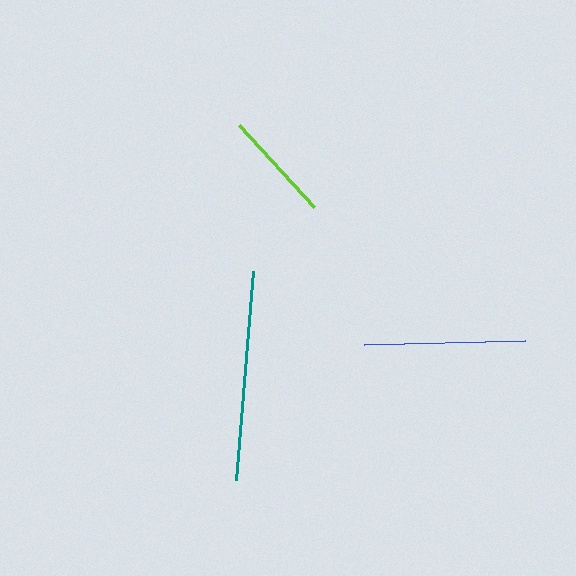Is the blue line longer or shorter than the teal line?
The teal line is longer than the blue line.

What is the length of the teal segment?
The teal segment is approximately 209 pixels long.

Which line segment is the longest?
The teal line is the longest at approximately 209 pixels.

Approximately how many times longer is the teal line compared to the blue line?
The teal line is approximately 1.3 times the length of the blue line.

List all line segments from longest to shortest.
From longest to shortest: teal, blue, lime.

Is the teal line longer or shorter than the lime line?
The teal line is longer than the lime line.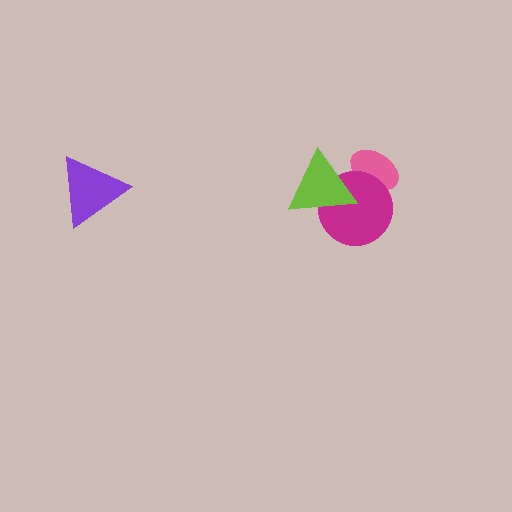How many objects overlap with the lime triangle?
2 objects overlap with the lime triangle.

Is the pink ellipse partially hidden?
Yes, it is partially covered by another shape.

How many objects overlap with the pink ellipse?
2 objects overlap with the pink ellipse.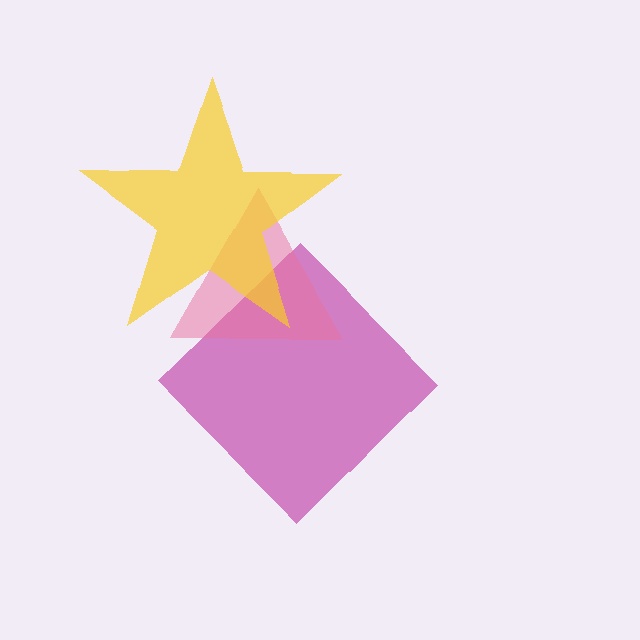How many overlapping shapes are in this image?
There are 3 overlapping shapes in the image.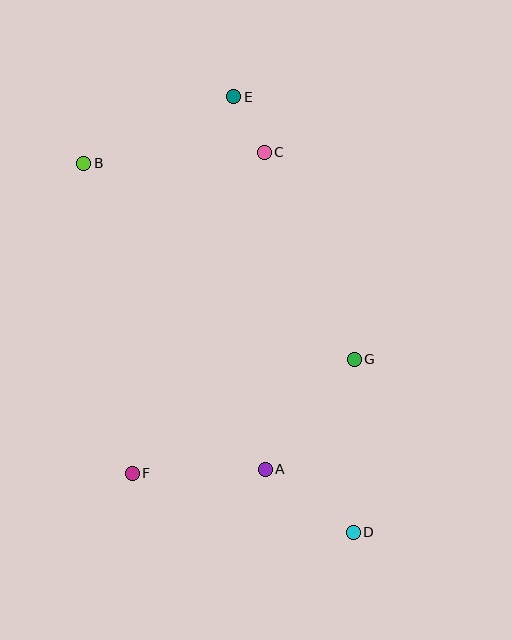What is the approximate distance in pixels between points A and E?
The distance between A and E is approximately 374 pixels.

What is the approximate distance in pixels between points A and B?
The distance between A and B is approximately 356 pixels.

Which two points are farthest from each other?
Points B and D are farthest from each other.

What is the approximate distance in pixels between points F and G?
The distance between F and G is approximately 249 pixels.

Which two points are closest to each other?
Points C and E are closest to each other.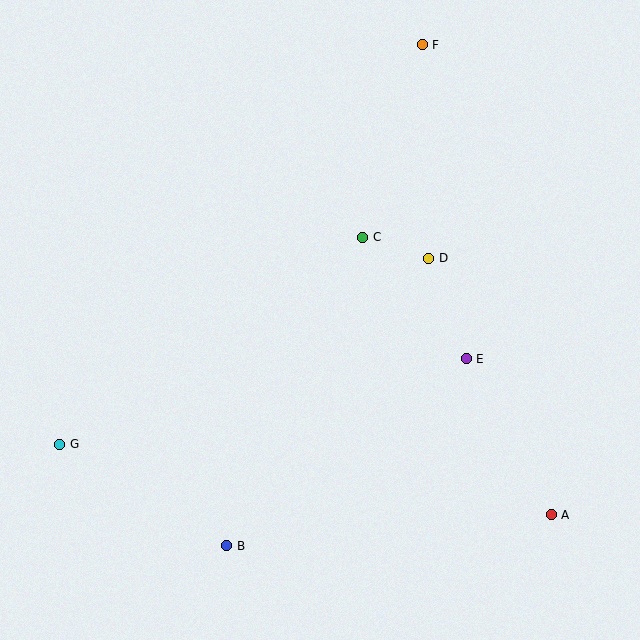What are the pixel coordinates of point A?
Point A is at (551, 515).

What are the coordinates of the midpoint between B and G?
The midpoint between B and G is at (143, 495).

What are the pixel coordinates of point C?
Point C is at (363, 237).